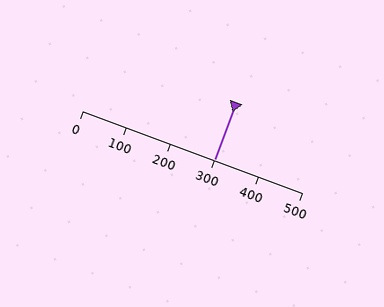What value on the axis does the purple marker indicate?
The marker indicates approximately 300.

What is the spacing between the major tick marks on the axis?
The major ticks are spaced 100 apart.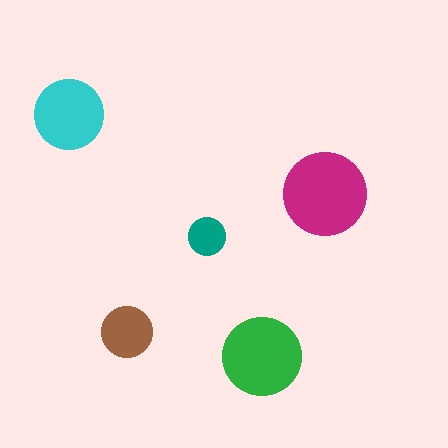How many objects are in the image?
There are 5 objects in the image.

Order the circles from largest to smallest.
the magenta one, the green one, the cyan one, the brown one, the teal one.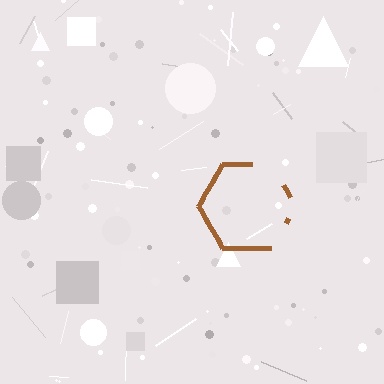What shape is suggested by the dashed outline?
The dashed outline suggests a hexagon.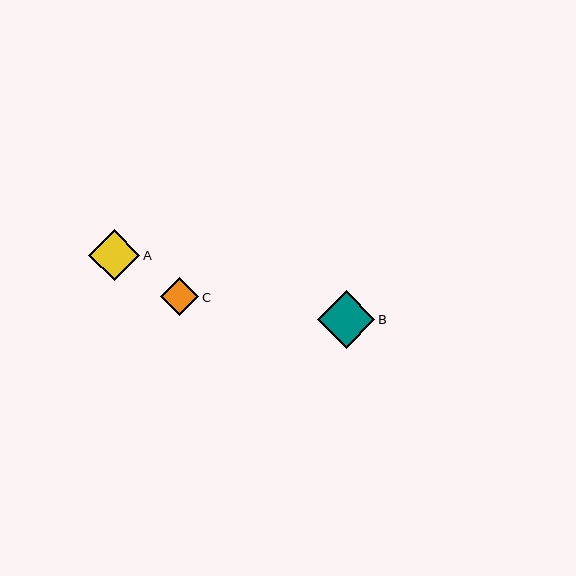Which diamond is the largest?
Diamond B is the largest with a size of approximately 57 pixels.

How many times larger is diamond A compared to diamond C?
Diamond A is approximately 1.3 times the size of diamond C.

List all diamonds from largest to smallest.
From largest to smallest: B, A, C.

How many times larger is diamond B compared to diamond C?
Diamond B is approximately 1.5 times the size of diamond C.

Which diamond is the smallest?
Diamond C is the smallest with a size of approximately 38 pixels.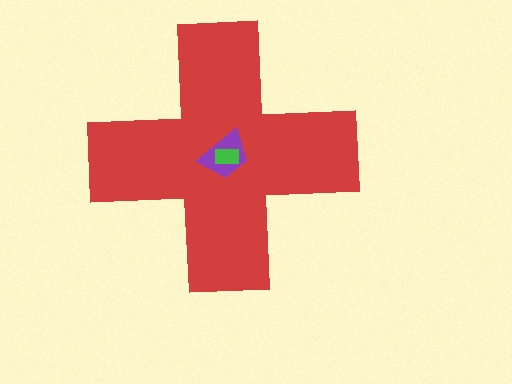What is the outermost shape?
The red cross.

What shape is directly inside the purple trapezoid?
The green rectangle.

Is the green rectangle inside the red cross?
Yes.